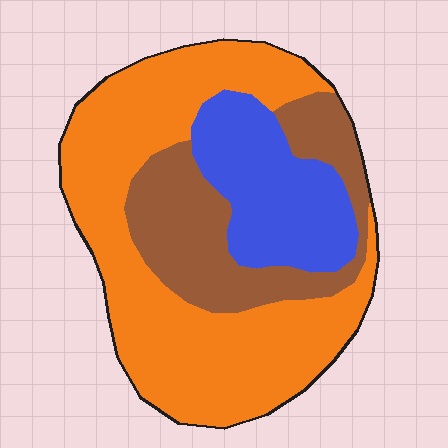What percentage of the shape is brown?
Brown takes up about one quarter (1/4) of the shape.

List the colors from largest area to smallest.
From largest to smallest: orange, brown, blue.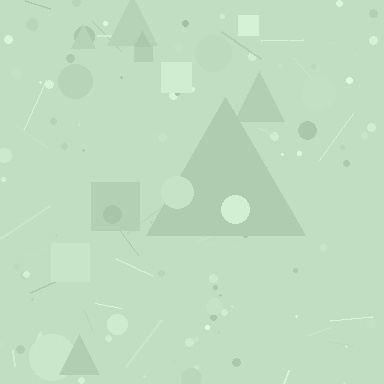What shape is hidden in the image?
A triangle is hidden in the image.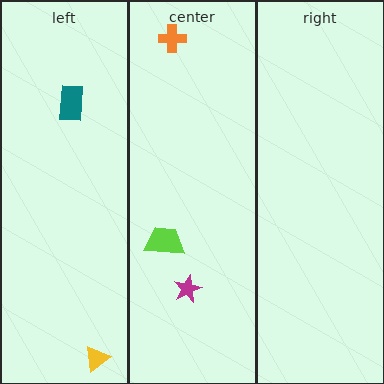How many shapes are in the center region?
3.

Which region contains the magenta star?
The center region.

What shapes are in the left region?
The teal rectangle, the yellow triangle.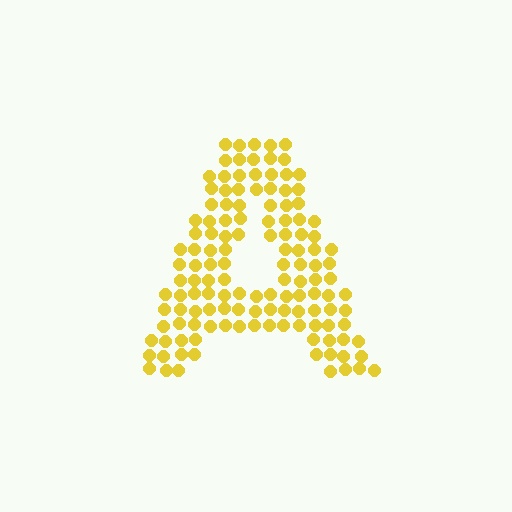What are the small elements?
The small elements are circles.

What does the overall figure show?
The overall figure shows the letter A.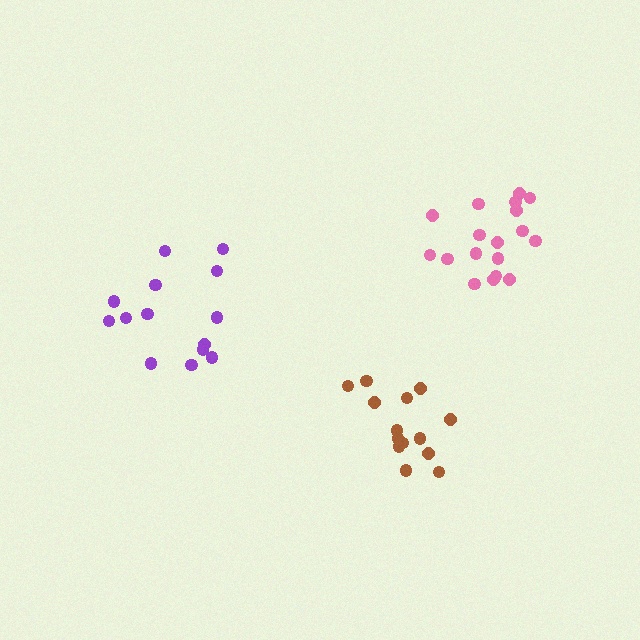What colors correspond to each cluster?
The clusters are colored: brown, purple, pink.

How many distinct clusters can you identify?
There are 3 distinct clusters.